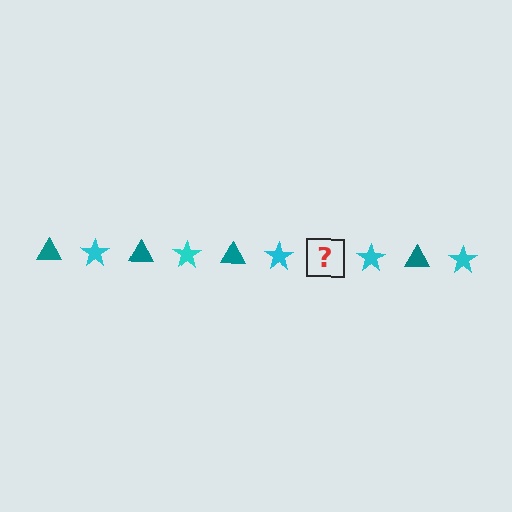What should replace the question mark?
The question mark should be replaced with a teal triangle.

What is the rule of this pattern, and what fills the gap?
The rule is that the pattern alternates between teal triangle and cyan star. The gap should be filled with a teal triangle.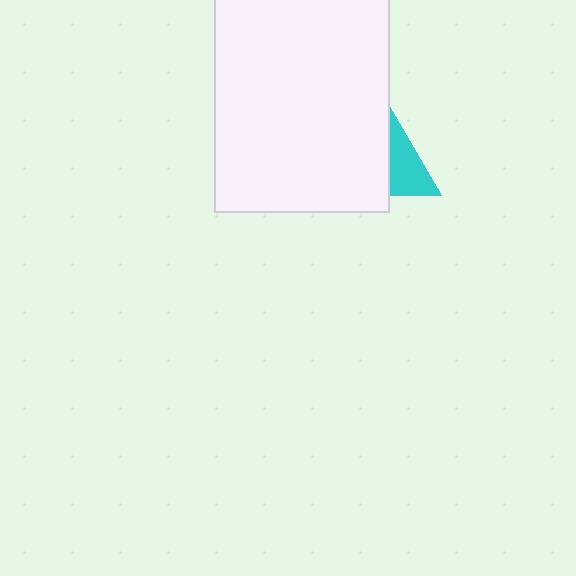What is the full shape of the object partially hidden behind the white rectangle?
The partially hidden object is a cyan triangle.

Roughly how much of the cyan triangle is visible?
A small part of it is visible (roughly 30%).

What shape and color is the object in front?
The object in front is a white rectangle.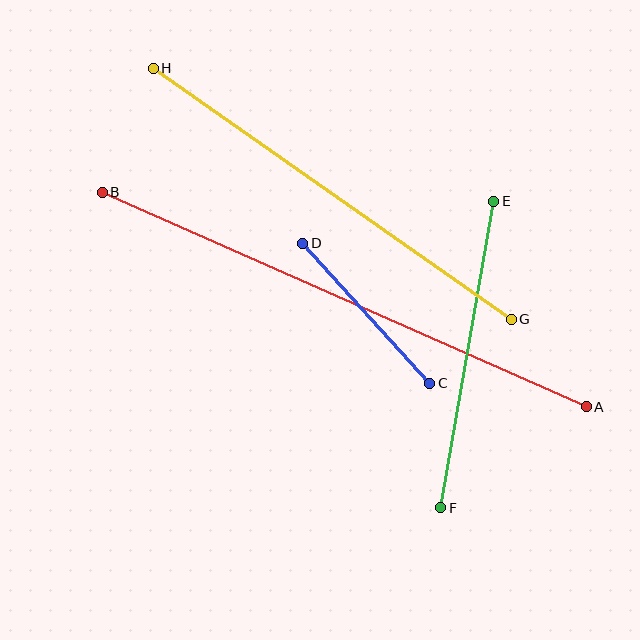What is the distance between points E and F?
The distance is approximately 311 pixels.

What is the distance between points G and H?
The distance is approximately 437 pixels.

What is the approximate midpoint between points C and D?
The midpoint is at approximately (366, 313) pixels.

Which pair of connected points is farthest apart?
Points A and B are farthest apart.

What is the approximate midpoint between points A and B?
The midpoint is at approximately (344, 300) pixels.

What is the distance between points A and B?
The distance is approximately 530 pixels.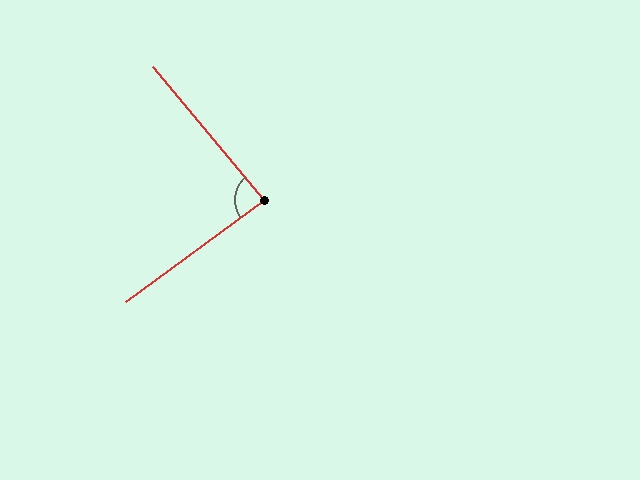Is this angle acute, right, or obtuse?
It is approximately a right angle.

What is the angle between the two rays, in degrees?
Approximately 86 degrees.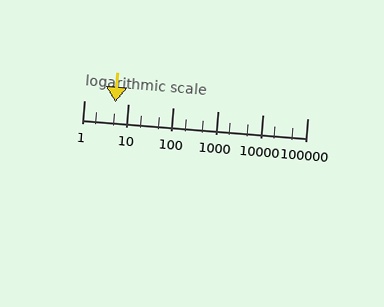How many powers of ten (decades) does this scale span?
The scale spans 5 decades, from 1 to 100000.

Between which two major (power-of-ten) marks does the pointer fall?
The pointer is between 1 and 10.